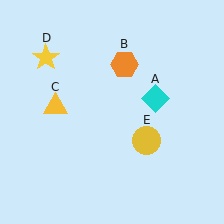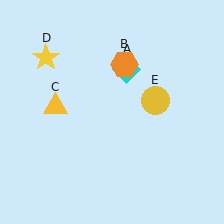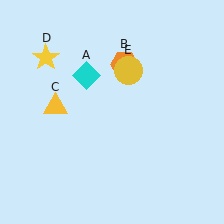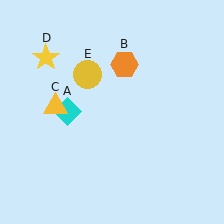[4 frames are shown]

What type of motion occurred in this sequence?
The cyan diamond (object A), yellow circle (object E) rotated counterclockwise around the center of the scene.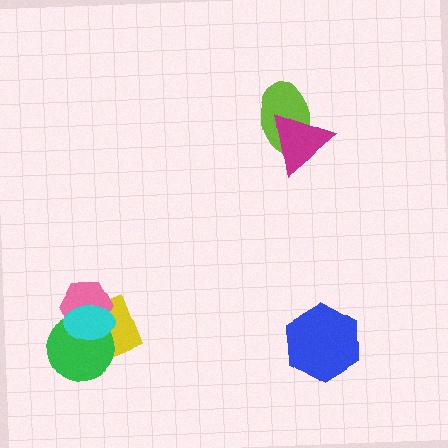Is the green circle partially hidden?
Yes, it is partially covered by another shape.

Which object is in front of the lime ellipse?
The magenta triangle is in front of the lime ellipse.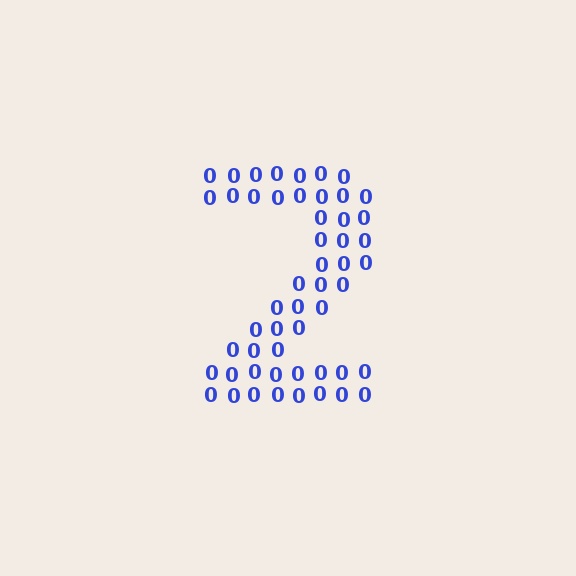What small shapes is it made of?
It is made of small digit 0's.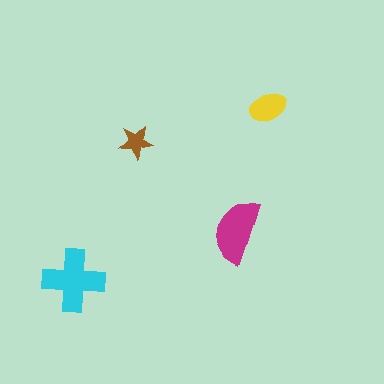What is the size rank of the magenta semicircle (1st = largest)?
2nd.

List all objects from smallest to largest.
The brown star, the yellow ellipse, the magenta semicircle, the cyan cross.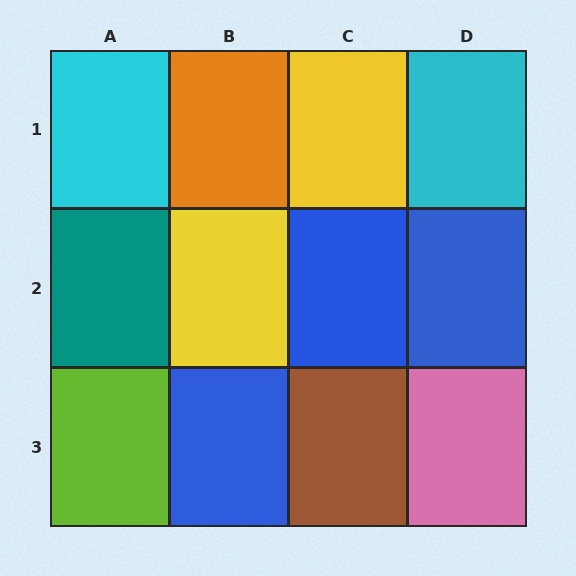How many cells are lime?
1 cell is lime.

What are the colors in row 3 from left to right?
Lime, blue, brown, pink.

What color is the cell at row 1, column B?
Orange.